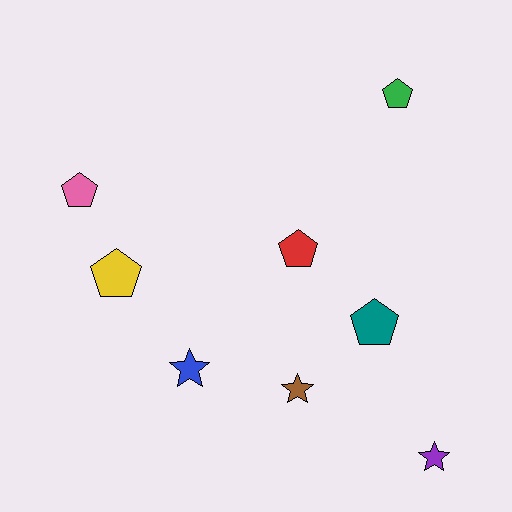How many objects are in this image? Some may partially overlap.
There are 8 objects.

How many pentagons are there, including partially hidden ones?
There are 5 pentagons.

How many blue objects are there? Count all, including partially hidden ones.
There is 1 blue object.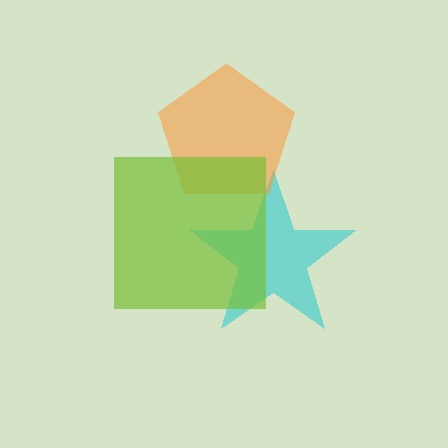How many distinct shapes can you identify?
There are 3 distinct shapes: a cyan star, an orange pentagon, a lime square.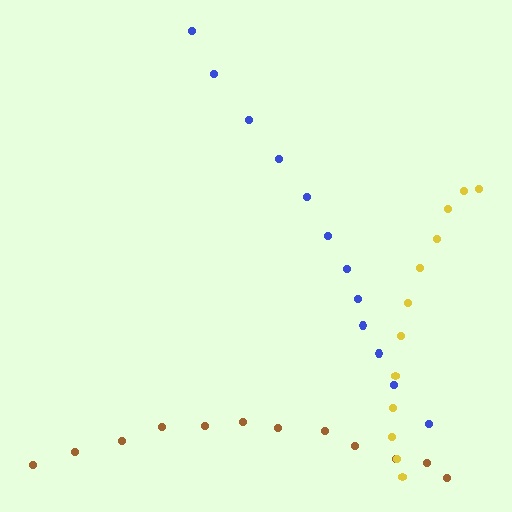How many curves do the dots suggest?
There are 3 distinct paths.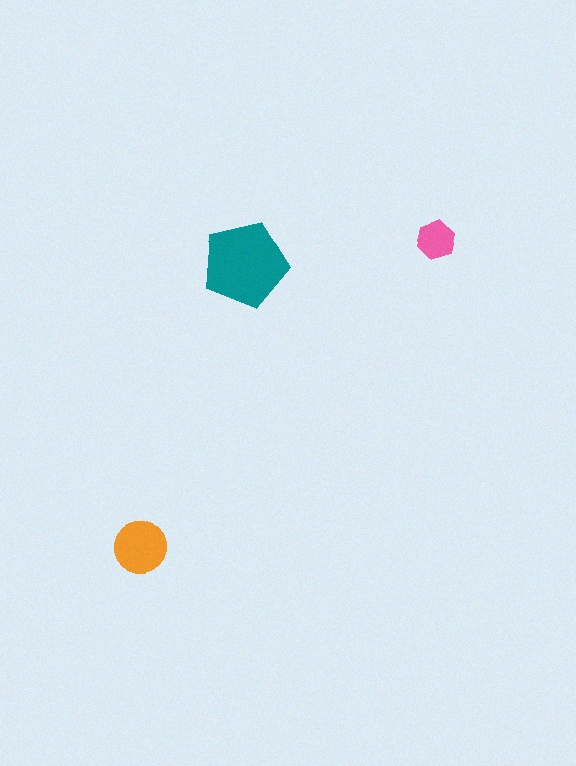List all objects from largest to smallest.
The teal pentagon, the orange circle, the pink hexagon.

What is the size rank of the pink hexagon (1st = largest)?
3rd.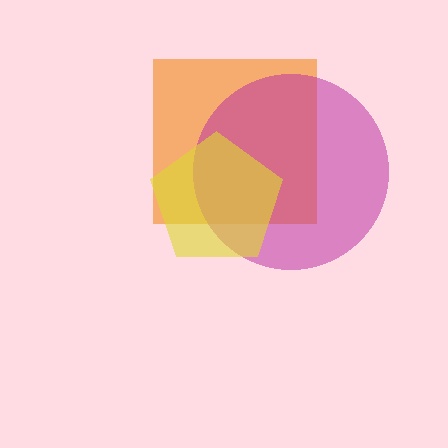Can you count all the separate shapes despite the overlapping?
Yes, there are 3 separate shapes.